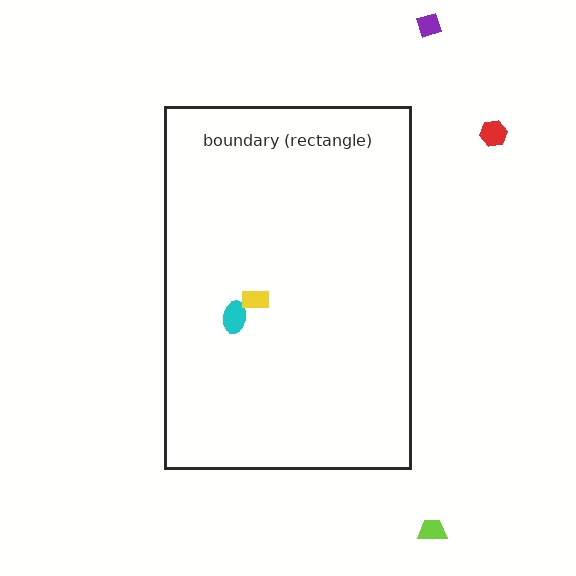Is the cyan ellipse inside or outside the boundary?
Inside.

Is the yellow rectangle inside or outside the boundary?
Inside.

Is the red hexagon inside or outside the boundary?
Outside.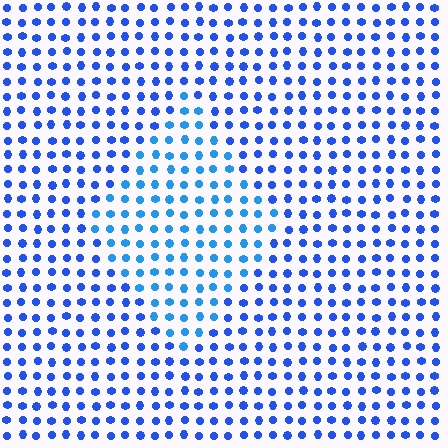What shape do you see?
I see a diamond.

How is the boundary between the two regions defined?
The boundary is defined purely by a slight shift in hue (about 21 degrees). Spacing, size, and orientation are identical on both sides.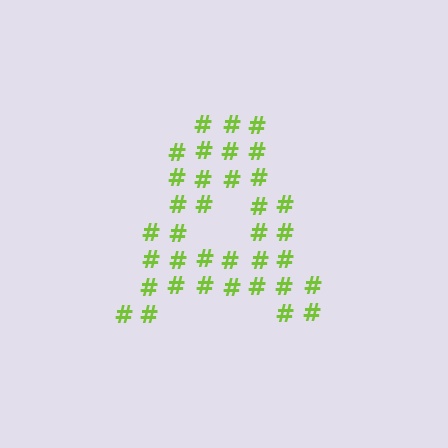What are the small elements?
The small elements are hash symbols.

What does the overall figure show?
The overall figure shows the letter A.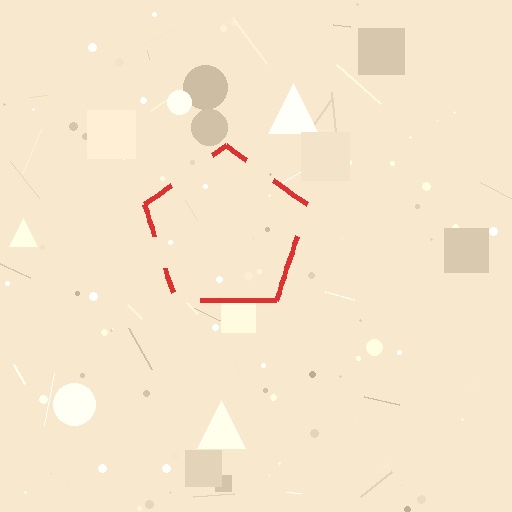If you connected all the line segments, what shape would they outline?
They would outline a pentagon.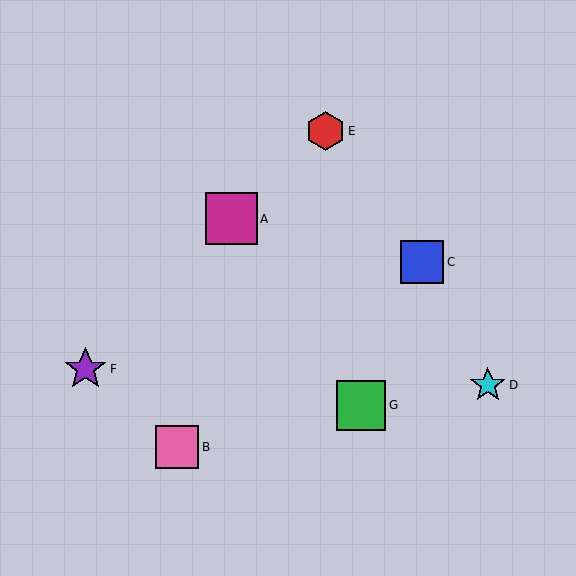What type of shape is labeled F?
Shape F is a purple star.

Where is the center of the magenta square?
The center of the magenta square is at (231, 219).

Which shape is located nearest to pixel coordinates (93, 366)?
The purple star (labeled F) at (85, 369) is nearest to that location.